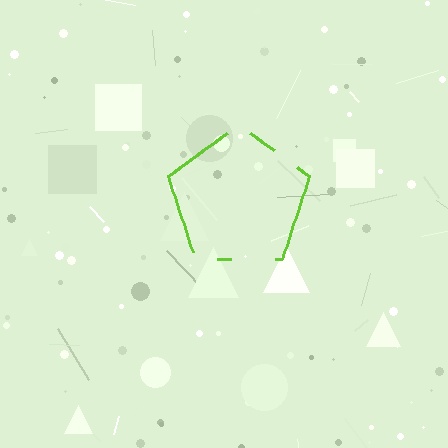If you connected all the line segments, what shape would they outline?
They would outline a pentagon.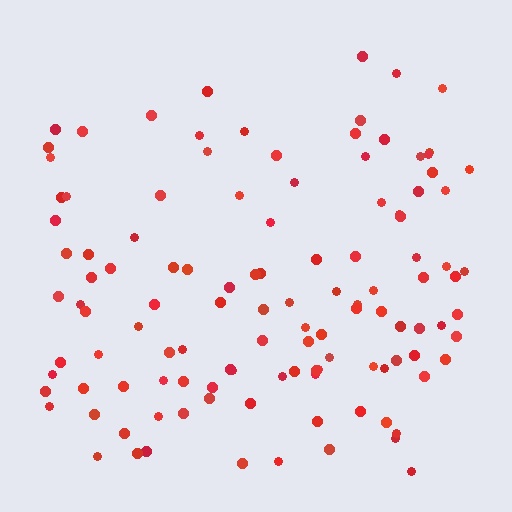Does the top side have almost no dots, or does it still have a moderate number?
Still a moderate number, just noticeably fewer than the bottom.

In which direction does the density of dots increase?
From top to bottom, with the bottom side densest.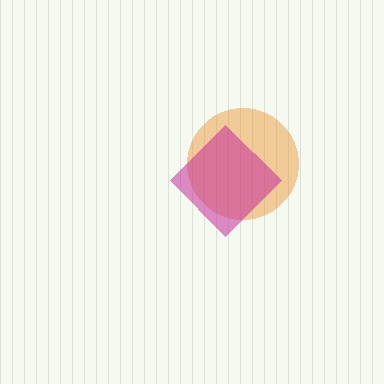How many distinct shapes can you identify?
There are 2 distinct shapes: an orange circle, a magenta diamond.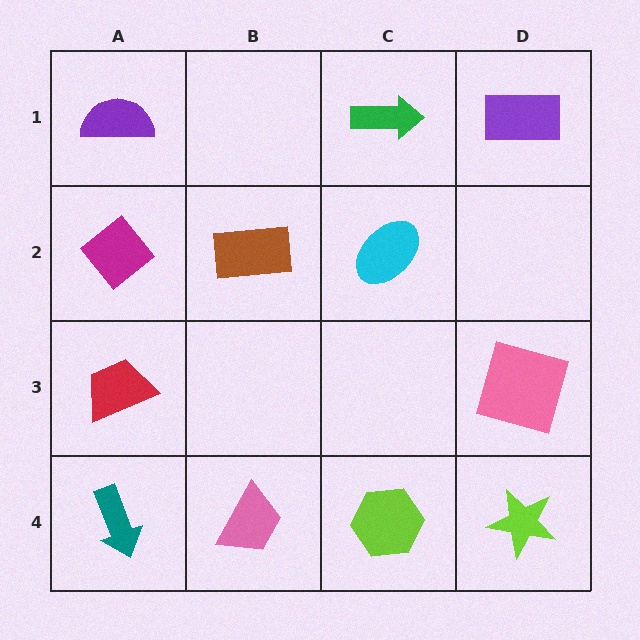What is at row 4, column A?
A teal arrow.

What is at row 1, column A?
A purple semicircle.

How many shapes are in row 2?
3 shapes.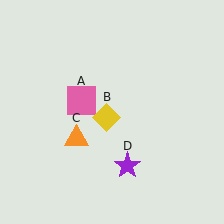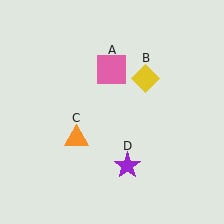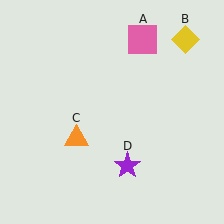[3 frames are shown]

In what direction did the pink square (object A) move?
The pink square (object A) moved up and to the right.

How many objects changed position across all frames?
2 objects changed position: pink square (object A), yellow diamond (object B).